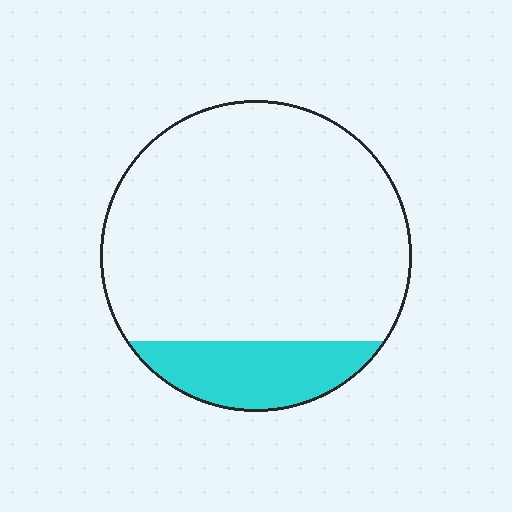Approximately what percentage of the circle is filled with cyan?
Approximately 15%.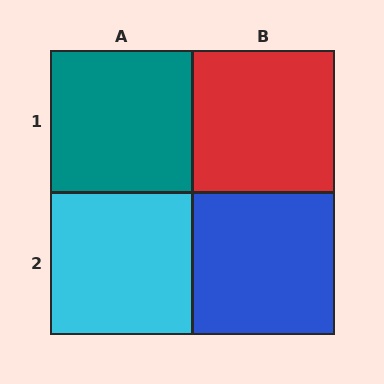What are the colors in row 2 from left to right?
Cyan, blue.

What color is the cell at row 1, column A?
Teal.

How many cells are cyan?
1 cell is cyan.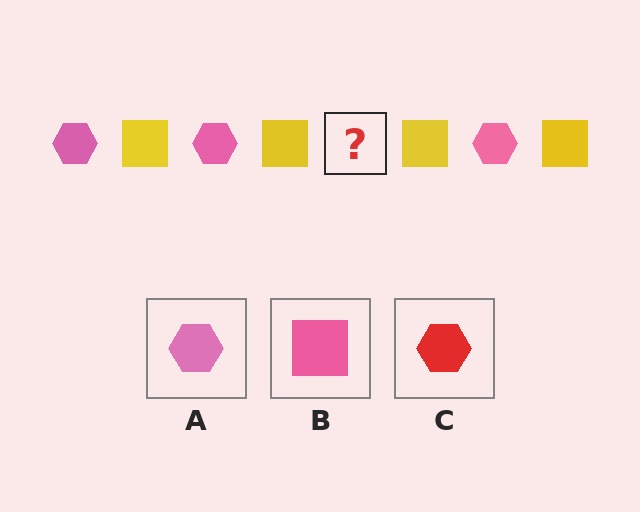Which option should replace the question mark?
Option A.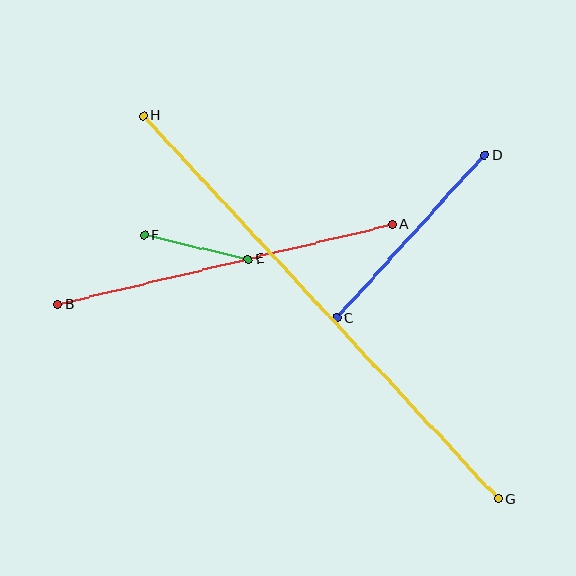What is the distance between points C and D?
The distance is approximately 220 pixels.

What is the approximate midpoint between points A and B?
The midpoint is at approximately (225, 264) pixels.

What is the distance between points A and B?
The distance is approximately 344 pixels.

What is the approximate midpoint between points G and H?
The midpoint is at approximately (321, 307) pixels.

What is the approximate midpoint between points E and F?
The midpoint is at approximately (196, 247) pixels.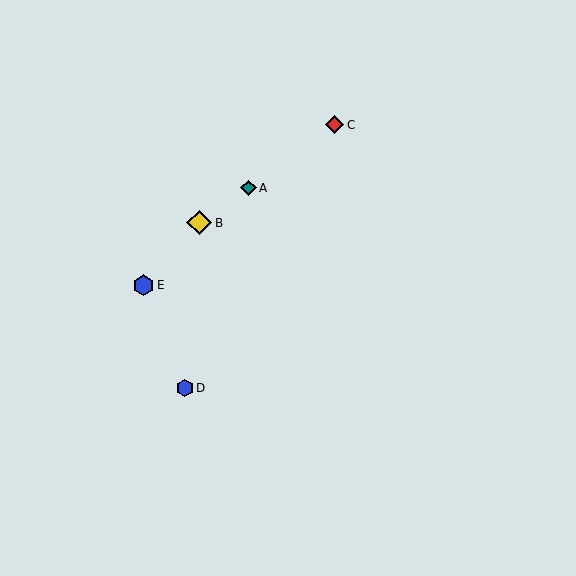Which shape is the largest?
The yellow diamond (labeled B) is the largest.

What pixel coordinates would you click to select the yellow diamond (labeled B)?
Click at (199, 223) to select the yellow diamond B.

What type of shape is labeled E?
Shape E is a blue hexagon.